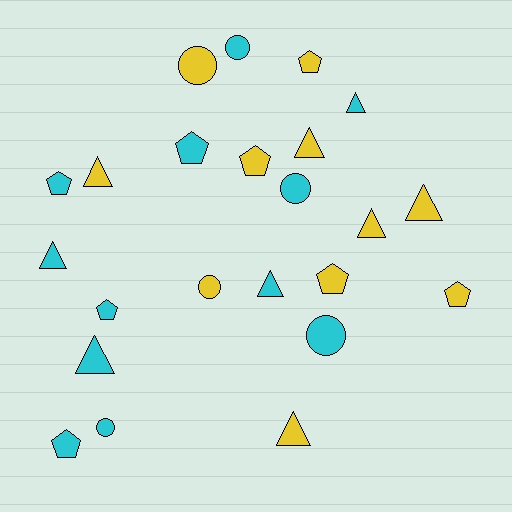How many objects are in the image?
There are 23 objects.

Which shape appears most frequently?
Triangle, with 9 objects.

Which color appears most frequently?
Cyan, with 12 objects.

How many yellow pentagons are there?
There are 4 yellow pentagons.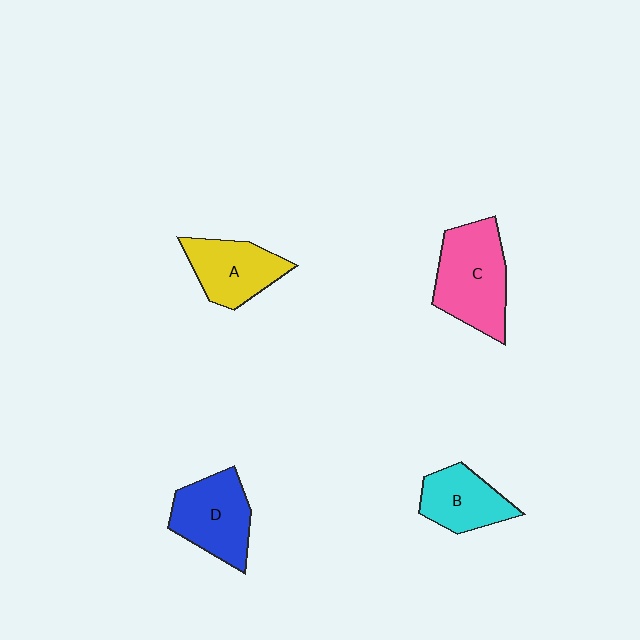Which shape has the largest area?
Shape C (pink).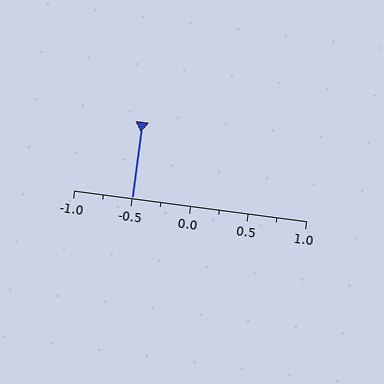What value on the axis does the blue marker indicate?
The marker indicates approximately -0.5.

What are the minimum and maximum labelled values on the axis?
The axis runs from -1.0 to 1.0.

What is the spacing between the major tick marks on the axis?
The major ticks are spaced 0.5 apart.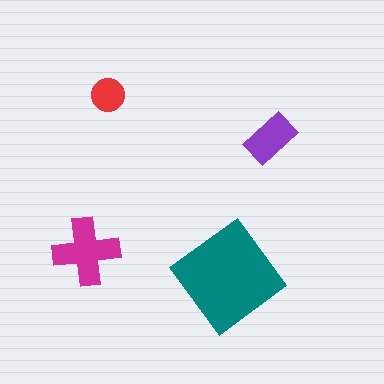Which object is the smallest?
The red circle.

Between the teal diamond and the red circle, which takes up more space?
The teal diamond.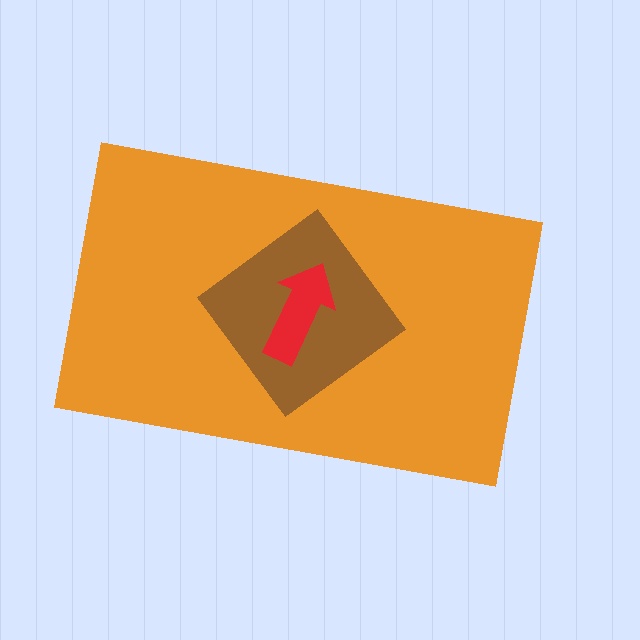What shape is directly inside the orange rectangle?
The brown diamond.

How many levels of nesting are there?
3.